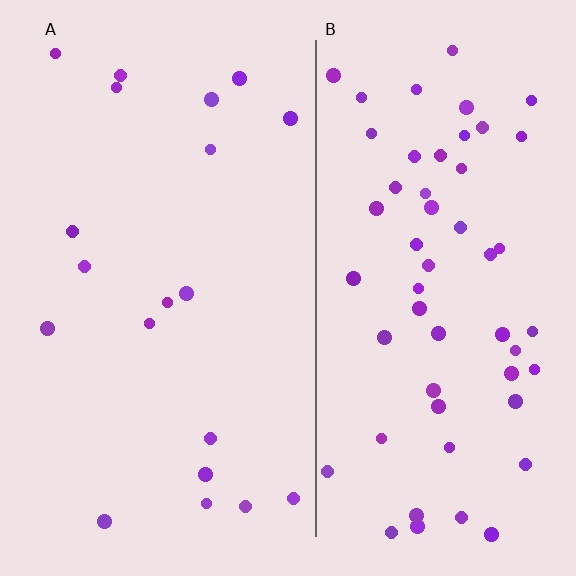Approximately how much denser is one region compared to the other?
Approximately 2.9× — region B over region A.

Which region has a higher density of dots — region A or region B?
B (the right).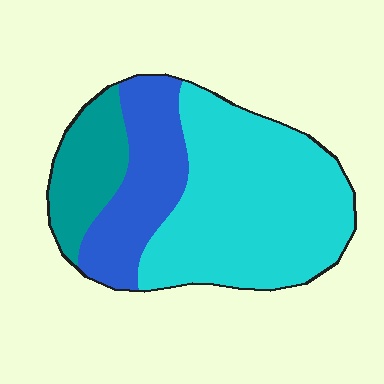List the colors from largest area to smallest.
From largest to smallest: cyan, blue, teal.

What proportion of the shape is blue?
Blue covers around 25% of the shape.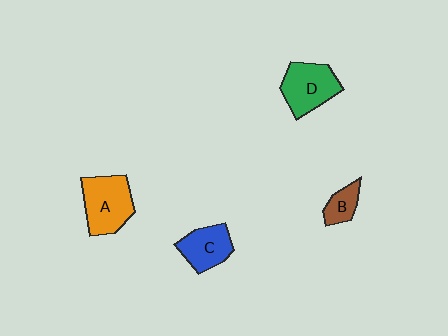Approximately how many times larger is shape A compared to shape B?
Approximately 2.3 times.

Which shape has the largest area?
Shape A (orange).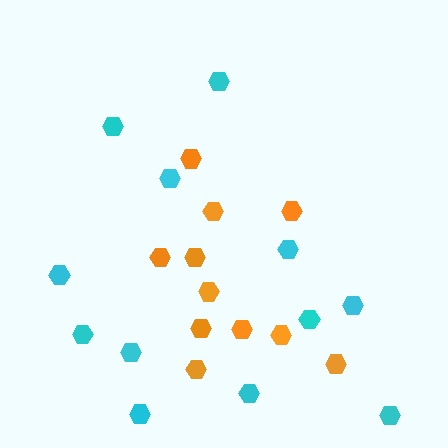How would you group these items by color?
There are 2 groups: one group of orange hexagons (11) and one group of cyan hexagons (12).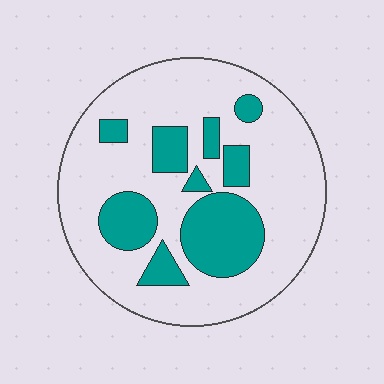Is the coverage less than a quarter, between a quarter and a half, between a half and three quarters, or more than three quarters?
Between a quarter and a half.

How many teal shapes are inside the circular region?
9.